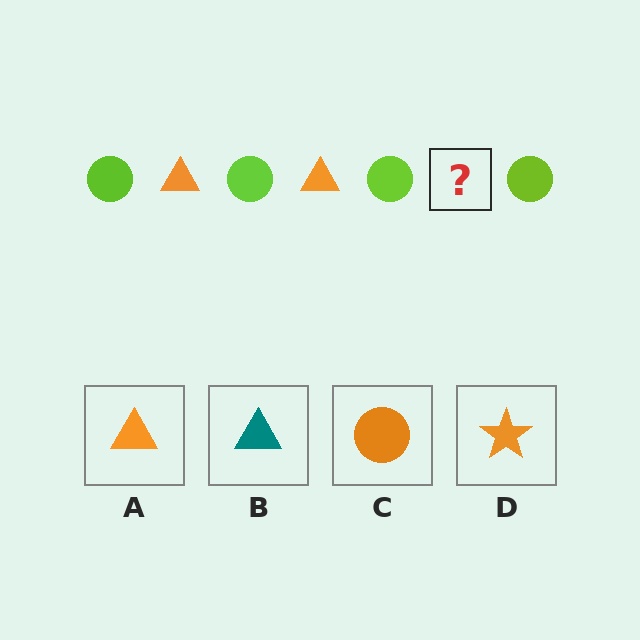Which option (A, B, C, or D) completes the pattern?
A.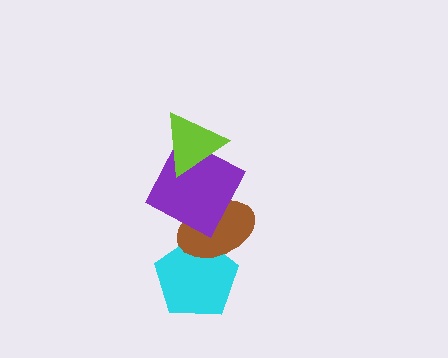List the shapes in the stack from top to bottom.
From top to bottom: the lime triangle, the purple square, the brown ellipse, the cyan pentagon.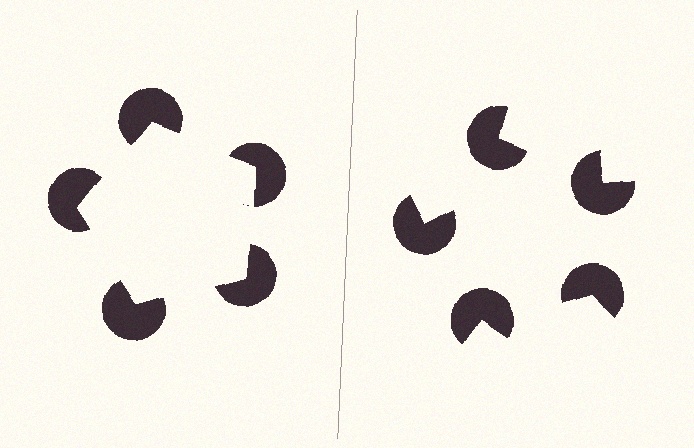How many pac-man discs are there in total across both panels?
10 — 5 on each side.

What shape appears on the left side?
An illusory pentagon.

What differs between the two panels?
The pac-man discs are positioned identically on both sides; only the wedge orientations differ. On the left they align to a pentagon; on the right they are misaligned.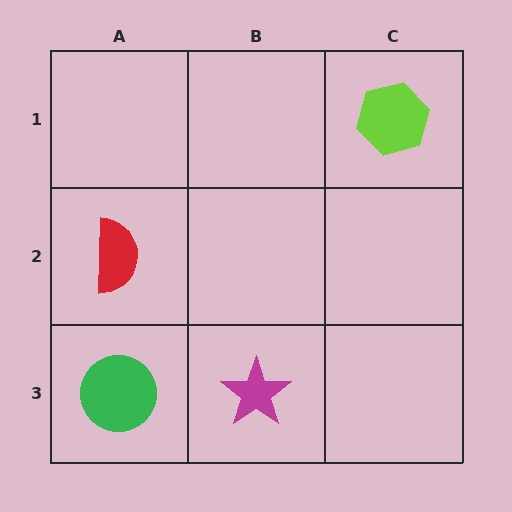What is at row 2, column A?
A red semicircle.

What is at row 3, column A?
A green circle.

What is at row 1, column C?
A lime hexagon.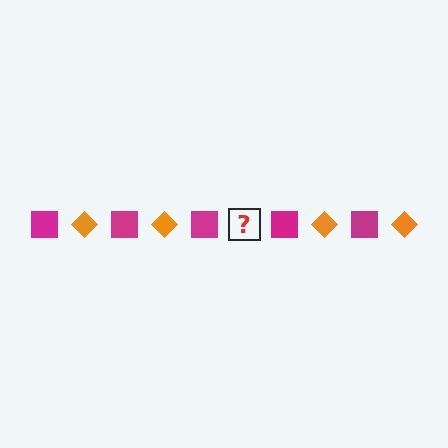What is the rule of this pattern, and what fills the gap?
The rule is that the pattern alternates between magenta square and orange diamond. The gap should be filled with an orange diamond.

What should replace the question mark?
The question mark should be replaced with an orange diamond.